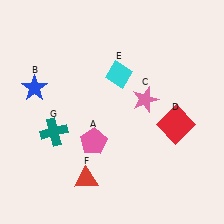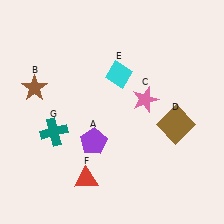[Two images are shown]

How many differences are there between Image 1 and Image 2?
There are 3 differences between the two images.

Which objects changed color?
A changed from pink to purple. B changed from blue to brown. D changed from red to brown.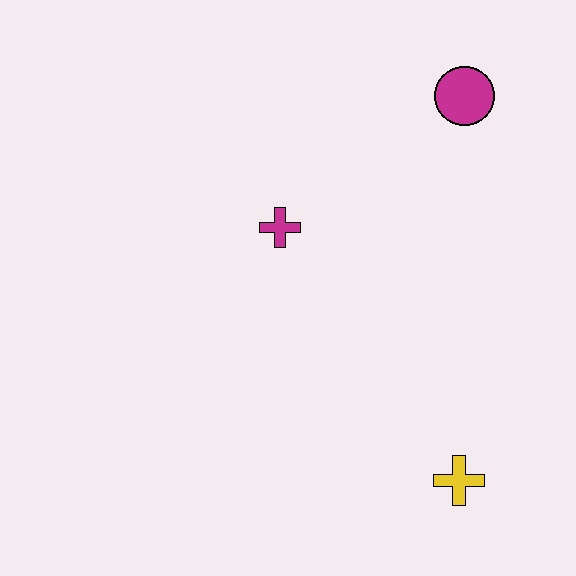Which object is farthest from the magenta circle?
The yellow cross is farthest from the magenta circle.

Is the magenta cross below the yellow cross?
No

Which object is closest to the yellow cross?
The magenta cross is closest to the yellow cross.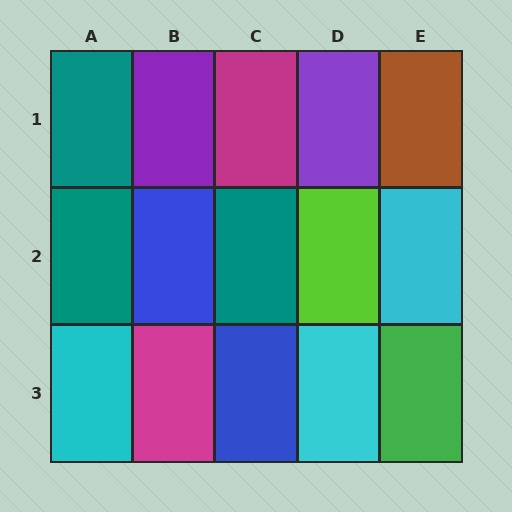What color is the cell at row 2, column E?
Cyan.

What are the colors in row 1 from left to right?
Teal, purple, magenta, purple, brown.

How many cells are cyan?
3 cells are cyan.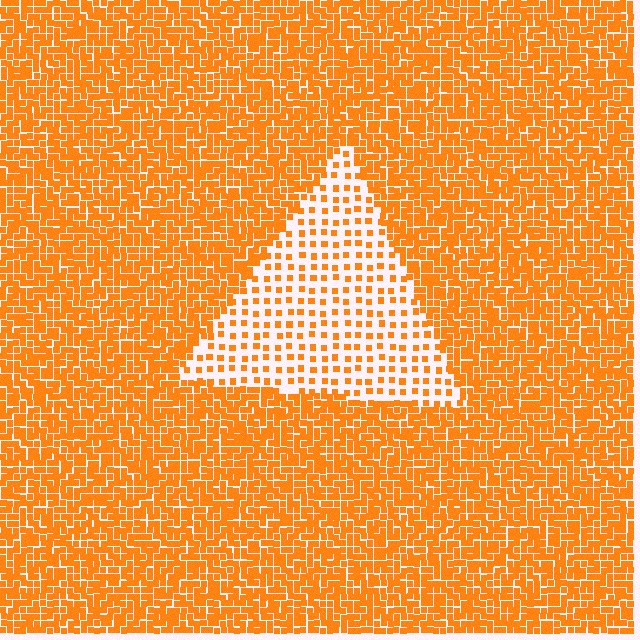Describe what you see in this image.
The image contains small orange elements arranged at two different densities. A triangle-shaped region is visible where the elements are less densely packed than the surrounding area.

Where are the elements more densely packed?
The elements are more densely packed outside the triangle boundary.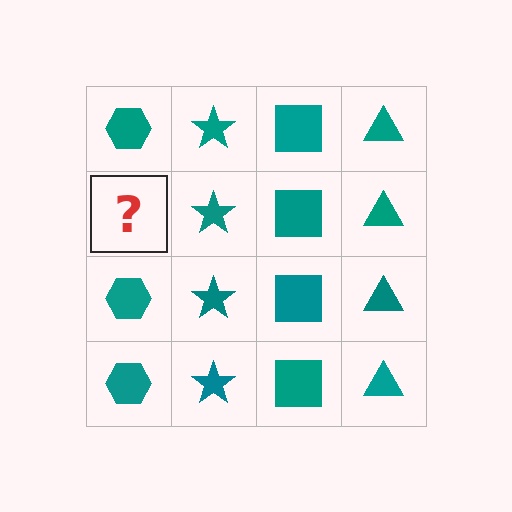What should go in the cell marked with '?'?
The missing cell should contain a teal hexagon.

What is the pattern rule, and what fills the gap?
The rule is that each column has a consistent shape. The gap should be filled with a teal hexagon.